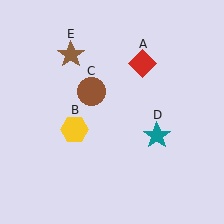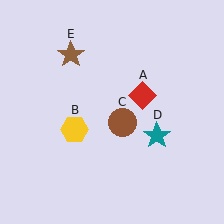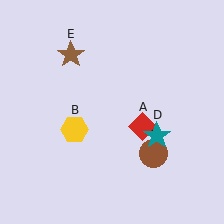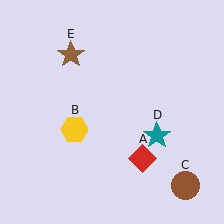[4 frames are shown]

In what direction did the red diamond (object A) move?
The red diamond (object A) moved down.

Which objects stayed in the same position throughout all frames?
Yellow hexagon (object B) and teal star (object D) and brown star (object E) remained stationary.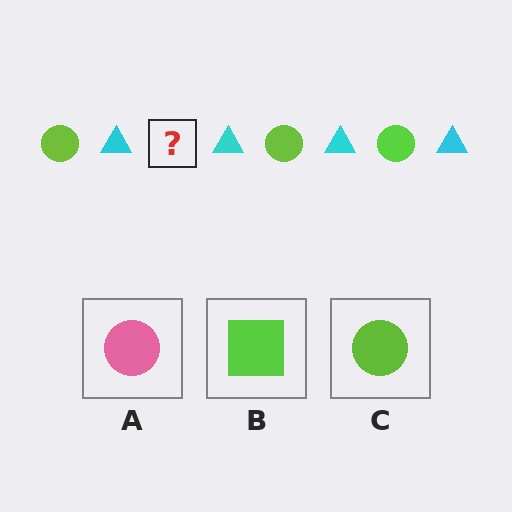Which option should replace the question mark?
Option C.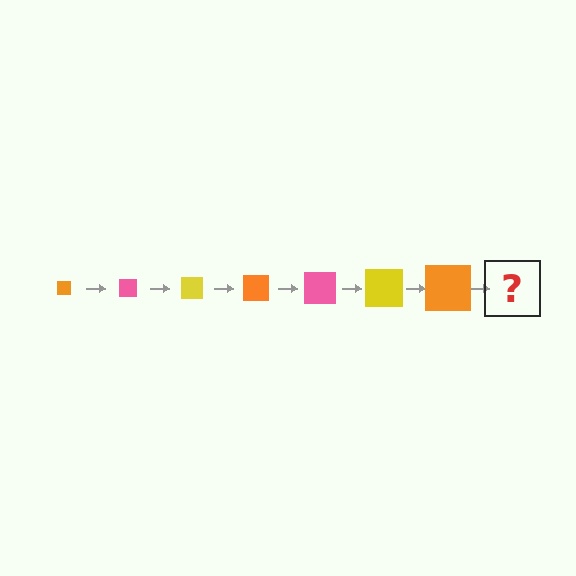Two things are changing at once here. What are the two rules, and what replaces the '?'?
The two rules are that the square grows larger each step and the color cycles through orange, pink, and yellow. The '?' should be a pink square, larger than the previous one.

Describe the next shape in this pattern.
It should be a pink square, larger than the previous one.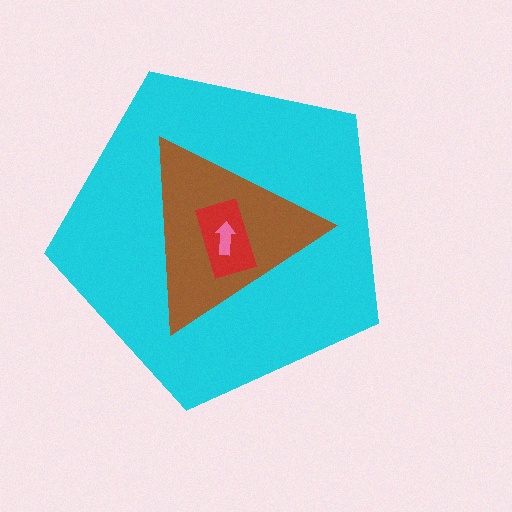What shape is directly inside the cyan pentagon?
The brown triangle.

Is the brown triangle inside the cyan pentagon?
Yes.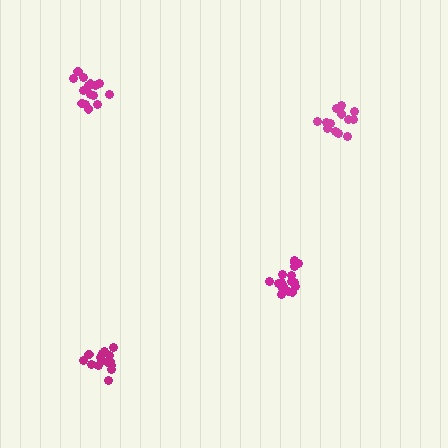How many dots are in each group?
Group 1: 14 dots, Group 2: 16 dots, Group 3: 15 dots, Group 4: 17 dots (62 total).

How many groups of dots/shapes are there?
There are 4 groups.